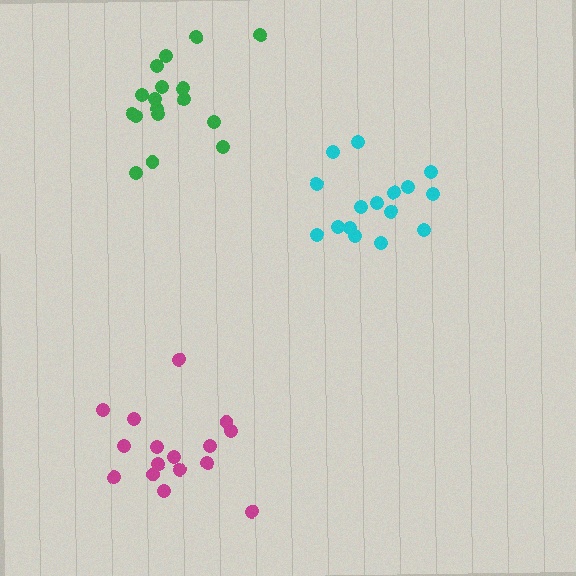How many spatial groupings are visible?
There are 3 spatial groupings.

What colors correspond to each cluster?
The clusters are colored: cyan, magenta, green.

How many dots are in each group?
Group 1: 16 dots, Group 2: 16 dots, Group 3: 17 dots (49 total).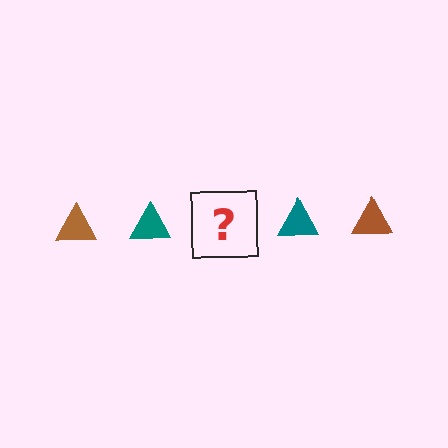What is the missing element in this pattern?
The missing element is a brown triangle.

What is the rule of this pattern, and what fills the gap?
The rule is that the pattern cycles through brown, teal triangles. The gap should be filled with a brown triangle.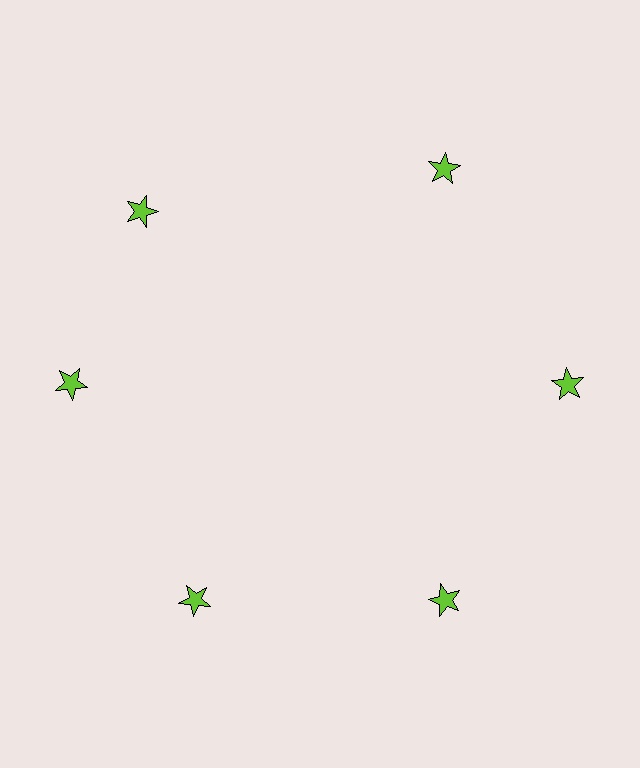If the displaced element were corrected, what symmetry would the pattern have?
It would have 6-fold rotational symmetry — the pattern would map onto itself every 60 degrees.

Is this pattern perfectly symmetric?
No. The 6 lime stars are arranged in a ring, but one element near the 11 o'clock position is rotated out of alignment along the ring, breaking the 6-fold rotational symmetry.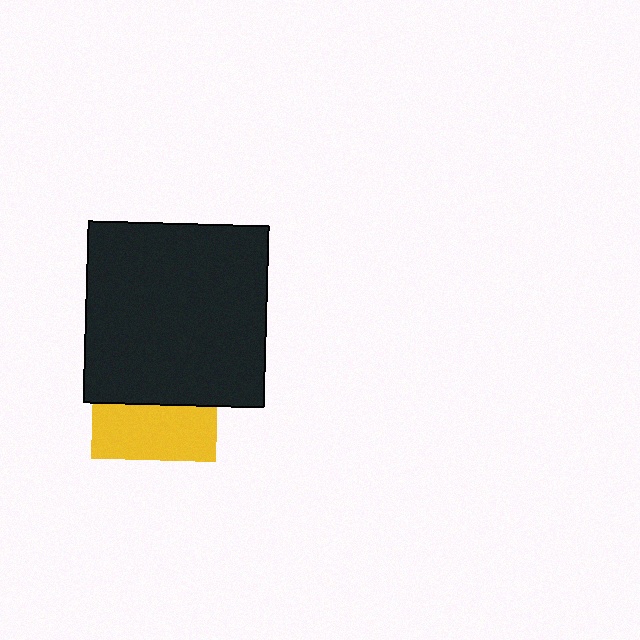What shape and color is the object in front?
The object in front is a black square.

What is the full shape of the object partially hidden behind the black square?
The partially hidden object is a yellow square.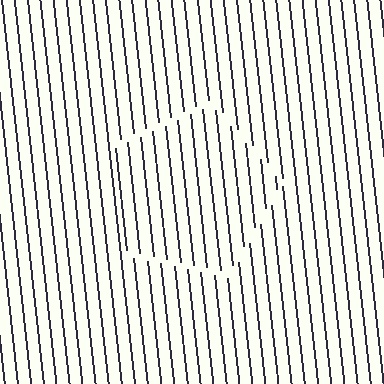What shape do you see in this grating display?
An illusory pentagon. The interior of the shape contains the same grating, shifted by half a period — the contour is defined by the phase discontinuity where line-ends from the inner and outer gratings abut.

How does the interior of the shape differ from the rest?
The interior of the shape contains the same grating, shifted by half a period — the contour is defined by the phase discontinuity where line-ends from the inner and outer gratings abut.